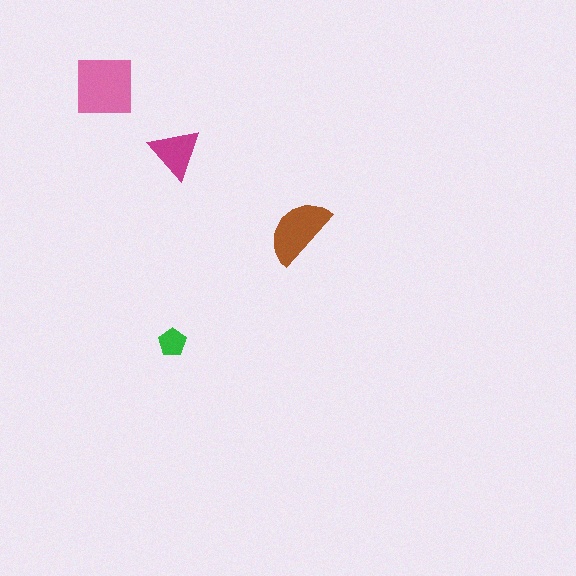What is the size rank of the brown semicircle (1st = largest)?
2nd.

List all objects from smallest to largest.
The green pentagon, the magenta triangle, the brown semicircle, the pink square.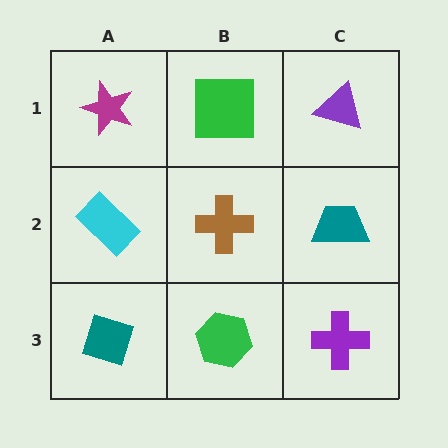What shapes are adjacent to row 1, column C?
A teal trapezoid (row 2, column C), a green square (row 1, column B).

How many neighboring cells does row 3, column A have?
2.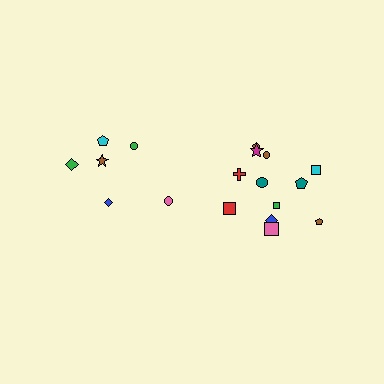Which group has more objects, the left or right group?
The right group.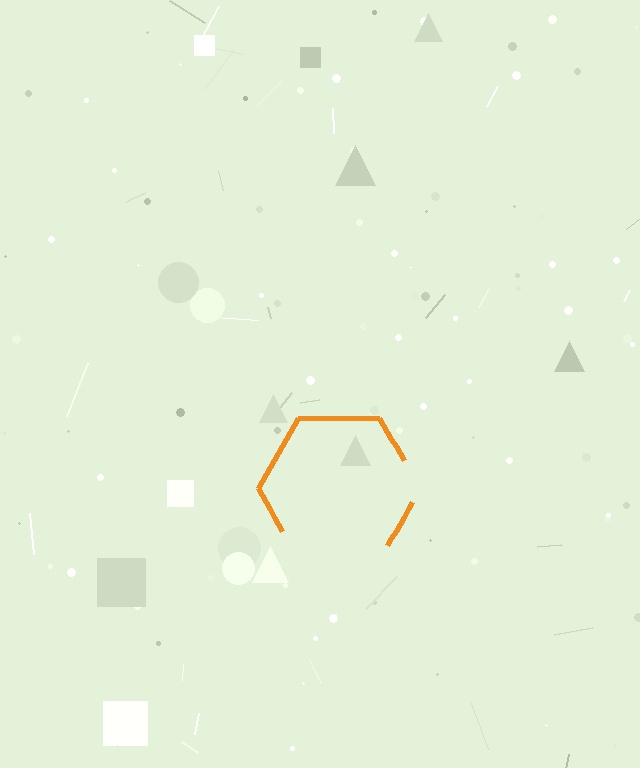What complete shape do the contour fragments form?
The contour fragments form a hexagon.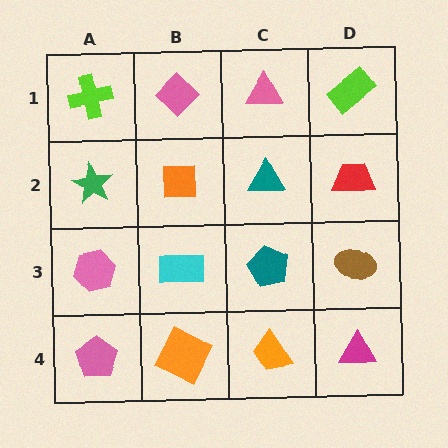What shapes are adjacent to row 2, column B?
A pink diamond (row 1, column B), a cyan rectangle (row 3, column B), a green star (row 2, column A), a teal triangle (row 2, column C).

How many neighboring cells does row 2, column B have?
4.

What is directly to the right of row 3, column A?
A cyan rectangle.